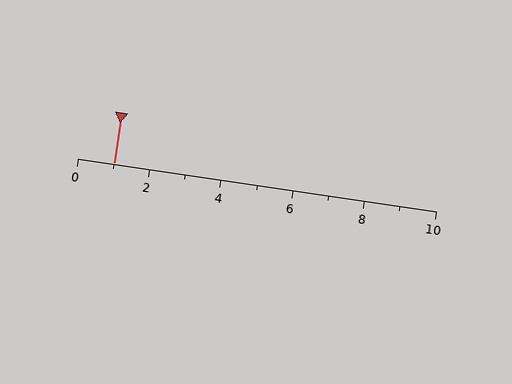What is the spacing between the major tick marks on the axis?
The major ticks are spaced 2 apart.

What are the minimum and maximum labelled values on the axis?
The axis runs from 0 to 10.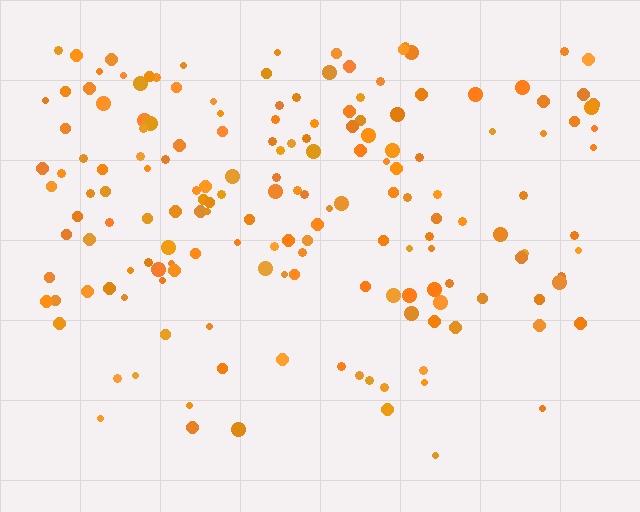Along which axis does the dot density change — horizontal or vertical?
Vertical.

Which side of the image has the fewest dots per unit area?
The bottom.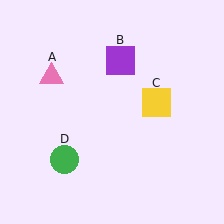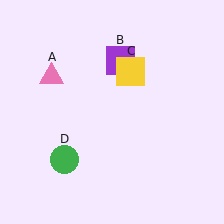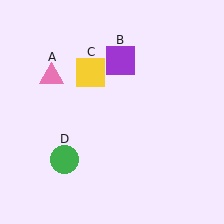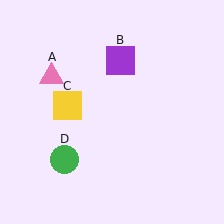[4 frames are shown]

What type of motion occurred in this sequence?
The yellow square (object C) rotated counterclockwise around the center of the scene.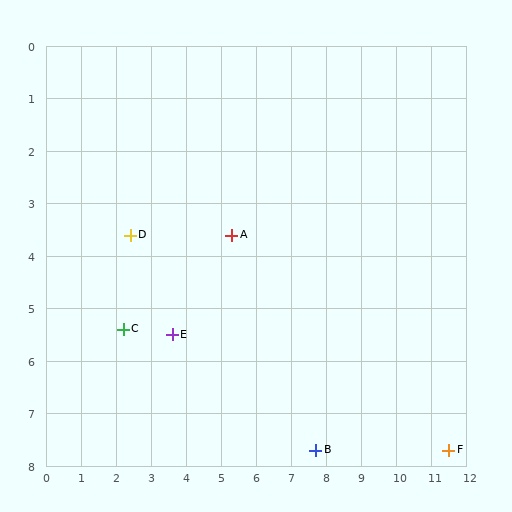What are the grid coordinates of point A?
Point A is at approximately (5.3, 3.6).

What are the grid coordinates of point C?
Point C is at approximately (2.2, 5.4).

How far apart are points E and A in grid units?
Points E and A are about 2.5 grid units apart.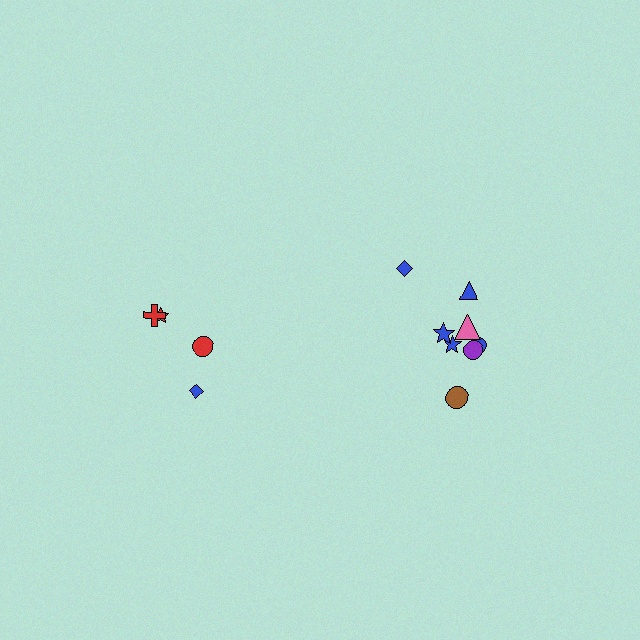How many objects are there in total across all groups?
There are 12 objects.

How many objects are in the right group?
There are 8 objects.